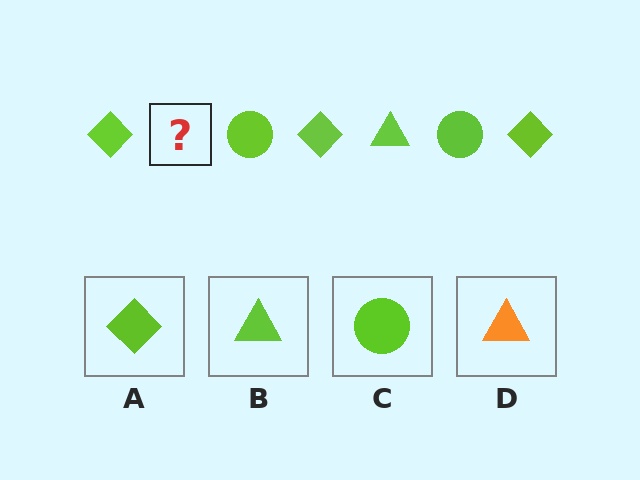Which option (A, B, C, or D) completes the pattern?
B.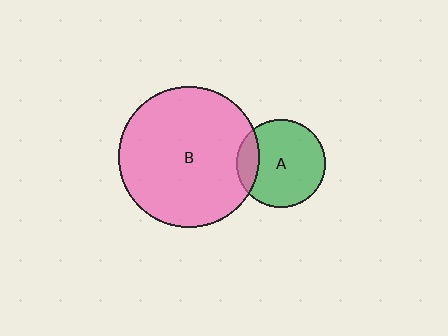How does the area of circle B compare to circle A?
Approximately 2.6 times.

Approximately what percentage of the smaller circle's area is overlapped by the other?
Approximately 15%.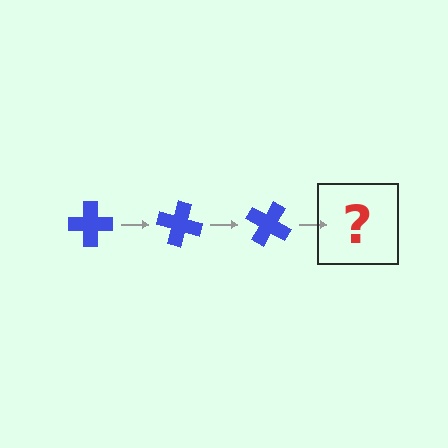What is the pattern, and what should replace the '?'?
The pattern is that the cross rotates 15 degrees each step. The '?' should be a blue cross rotated 45 degrees.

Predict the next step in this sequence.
The next step is a blue cross rotated 45 degrees.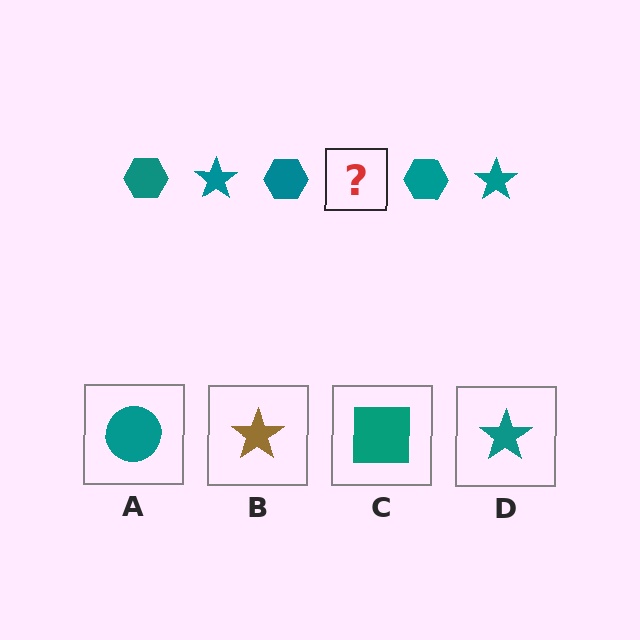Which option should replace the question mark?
Option D.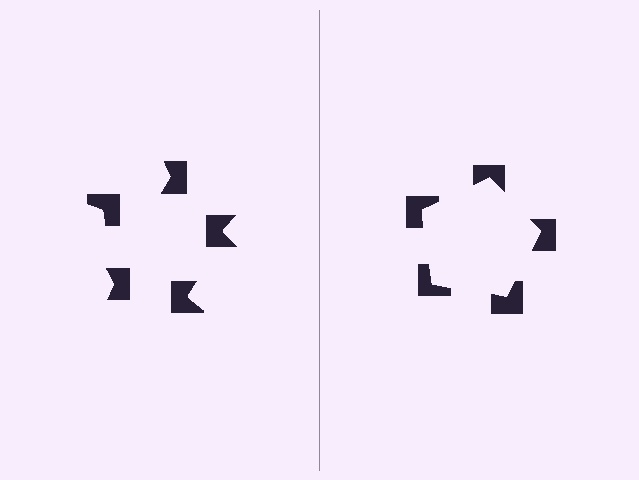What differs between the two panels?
The notched squares are positioned identically on both sides; only the wedge orientations differ. On the right they align to a pentagon; on the left they are misaligned.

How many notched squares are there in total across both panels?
10 — 5 on each side.